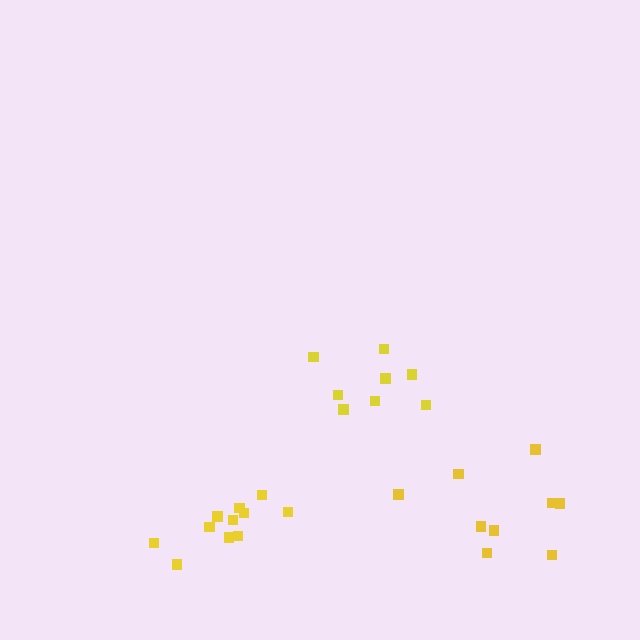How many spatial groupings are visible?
There are 3 spatial groupings.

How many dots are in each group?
Group 1: 8 dots, Group 2: 9 dots, Group 3: 11 dots (28 total).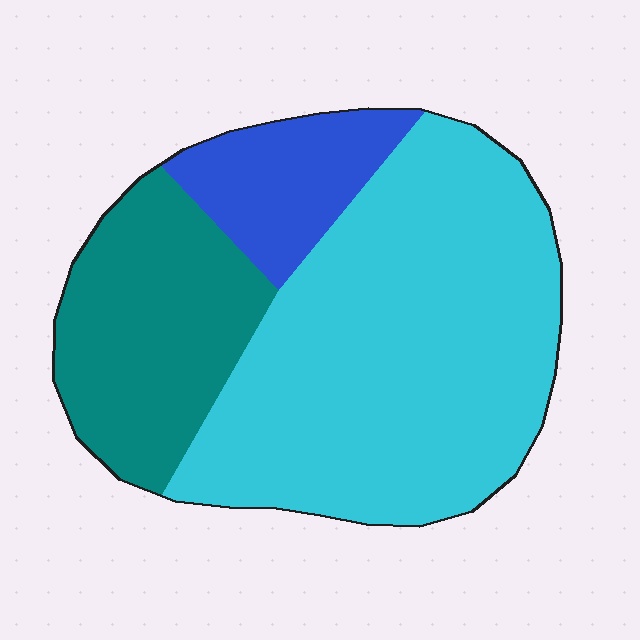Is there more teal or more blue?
Teal.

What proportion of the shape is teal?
Teal takes up about one quarter (1/4) of the shape.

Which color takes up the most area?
Cyan, at roughly 60%.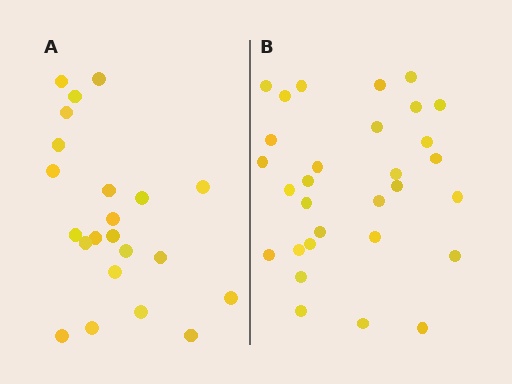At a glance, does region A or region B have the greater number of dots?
Region B (the right region) has more dots.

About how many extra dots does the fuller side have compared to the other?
Region B has roughly 8 or so more dots than region A.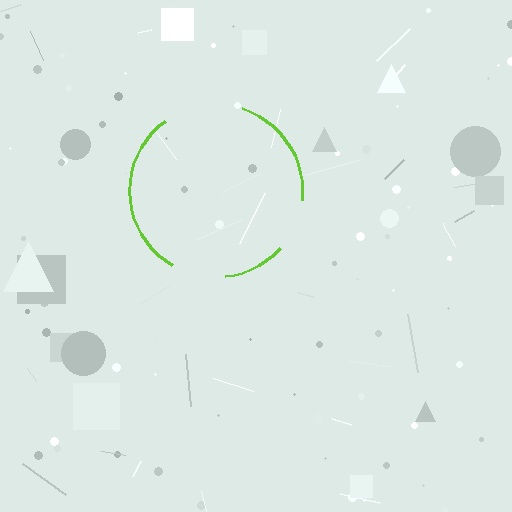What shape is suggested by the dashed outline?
The dashed outline suggests a circle.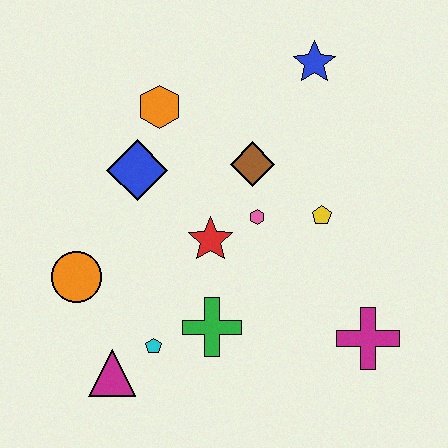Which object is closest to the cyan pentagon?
The magenta triangle is closest to the cyan pentagon.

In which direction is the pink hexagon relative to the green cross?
The pink hexagon is above the green cross.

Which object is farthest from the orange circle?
The blue star is farthest from the orange circle.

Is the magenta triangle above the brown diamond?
No